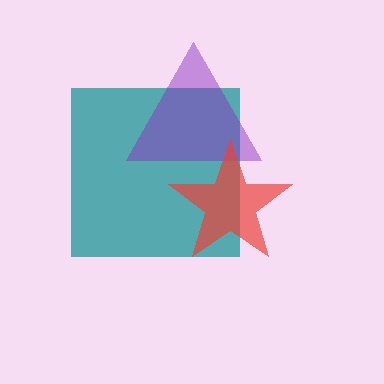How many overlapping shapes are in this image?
There are 3 overlapping shapes in the image.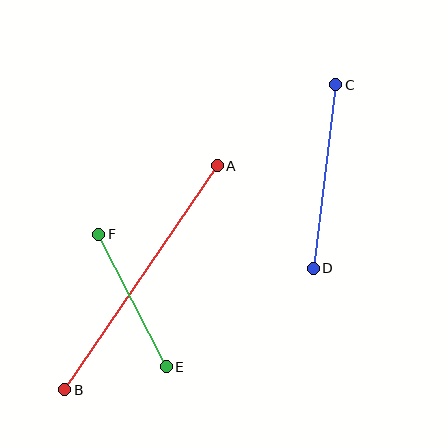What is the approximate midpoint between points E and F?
The midpoint is at approximately (132, 301) pixels.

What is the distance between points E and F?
The distance is approximately 149 pixels.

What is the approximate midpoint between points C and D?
The midpoint is at approximately (325, 177) pixels.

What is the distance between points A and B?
The distance is approximately 271 pixels.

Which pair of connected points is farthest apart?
Points A and B are farthest apart.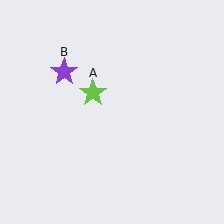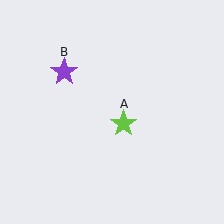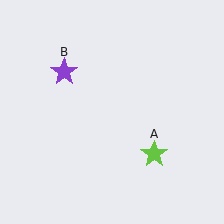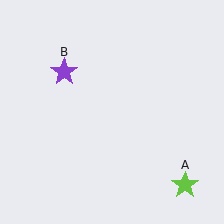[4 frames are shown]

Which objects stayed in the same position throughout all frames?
Purple star (object B) remained stationary.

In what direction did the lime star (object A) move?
The lime star (object A) moved down and to the right.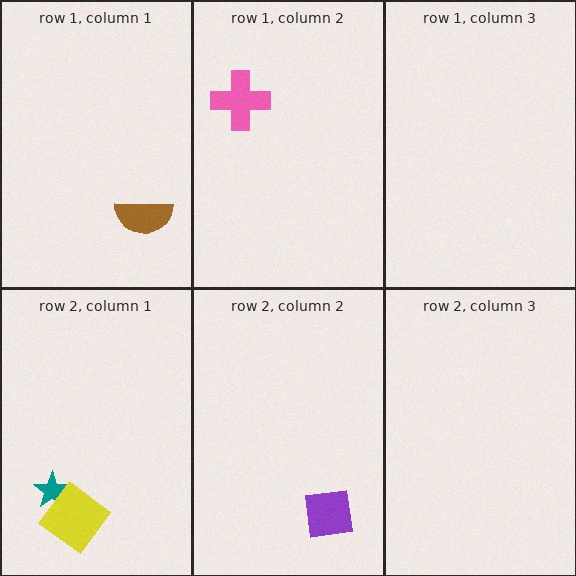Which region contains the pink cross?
The row 1, column 2 region.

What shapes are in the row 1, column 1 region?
The brown semicircle.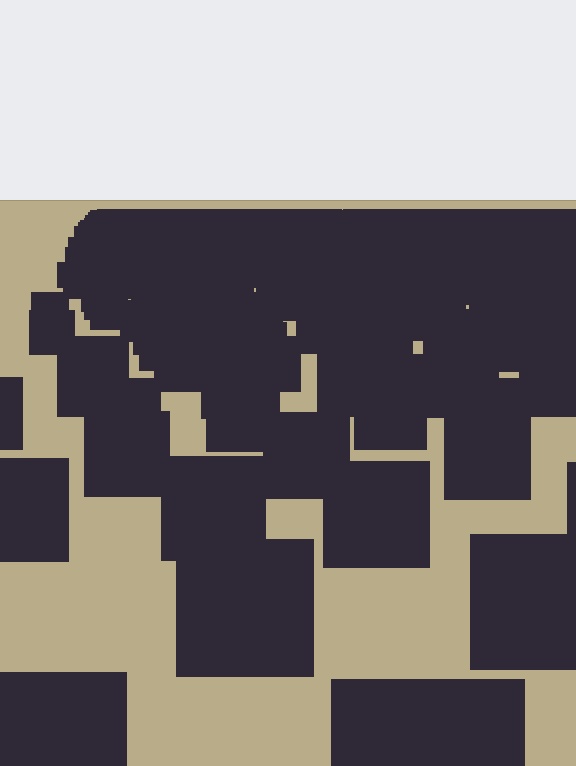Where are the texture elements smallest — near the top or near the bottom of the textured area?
Near the top.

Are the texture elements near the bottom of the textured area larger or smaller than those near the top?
Larger. Near the bottom, elements are closer to the viewer and appear at a bigger on-screen size.